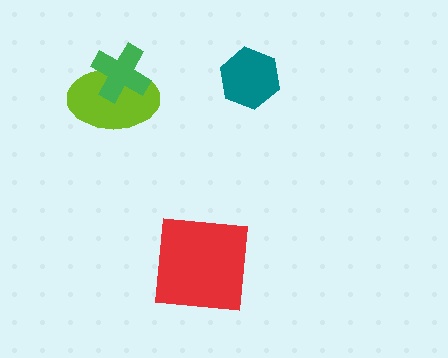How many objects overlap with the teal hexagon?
0 objects overlap with the teal hexagon.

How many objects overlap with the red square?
0 objects overlap with the red square.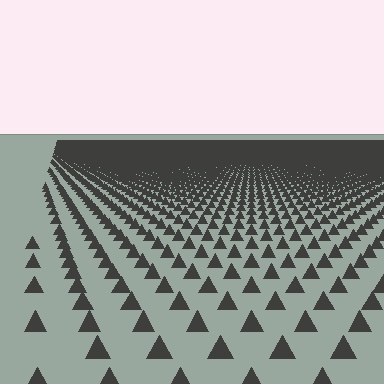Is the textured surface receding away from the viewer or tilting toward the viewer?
The surface is receding away from the viewer. Texture elements get smaller and denser toward the top.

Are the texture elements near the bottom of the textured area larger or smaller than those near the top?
Larger. Near the bottom, elements are closer to the viewer and appear at a bigger on-screen size.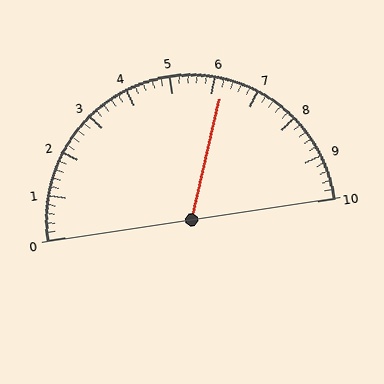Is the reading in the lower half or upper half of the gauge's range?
The reading is in the upper half of the range (0 to 10).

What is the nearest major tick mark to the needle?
The nearest major tick mark is 6.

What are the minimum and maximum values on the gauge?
The gauge ranges from 0 to 10.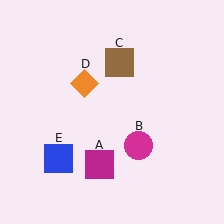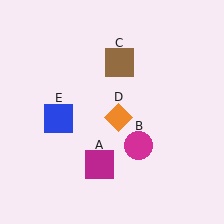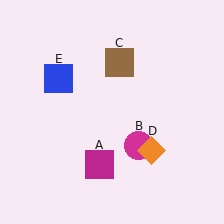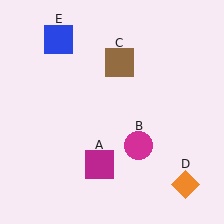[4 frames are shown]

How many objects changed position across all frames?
2 objects changed position: orange diamond (object D), blue square (object E).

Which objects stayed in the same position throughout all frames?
Magenta square (object A) and magenta circle (object B) and brown square (object C) remained stationary.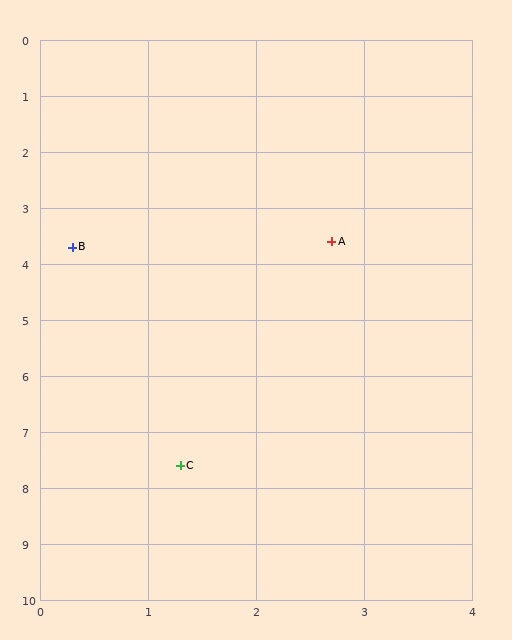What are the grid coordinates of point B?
Point B is at approximately (0.3, 3.7).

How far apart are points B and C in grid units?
Points B and C are about 4.0 grid units apart.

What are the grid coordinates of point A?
Point A is at approximately (2.7, 3.6).